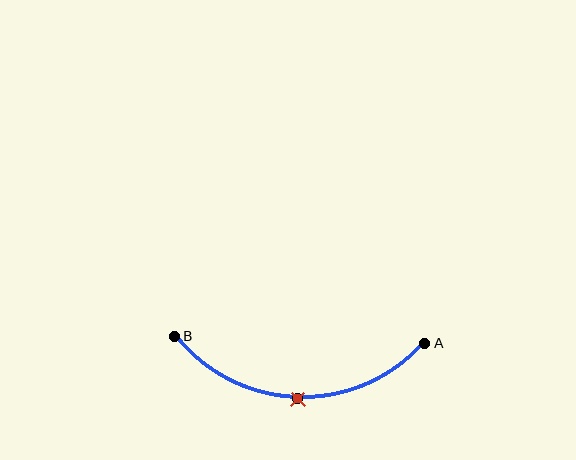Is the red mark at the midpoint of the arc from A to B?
Yes. The red mark lies on the arc at equal arc-length from both A and B — it is the arc midpoint.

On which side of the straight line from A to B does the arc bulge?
The arc bulges below the straight line connecting A and B.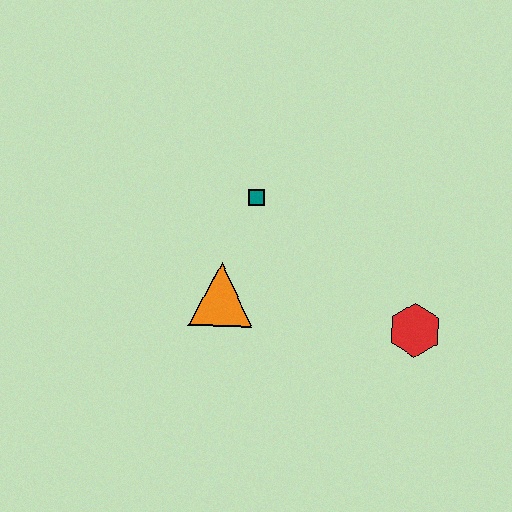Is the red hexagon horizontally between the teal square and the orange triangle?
No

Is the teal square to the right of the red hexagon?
No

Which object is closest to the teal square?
The orange triangle is closest to the teal square.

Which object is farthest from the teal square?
The red hexagon is farthest from the teal square.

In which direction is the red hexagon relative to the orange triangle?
The red hexagon is to the right of the orange triangle.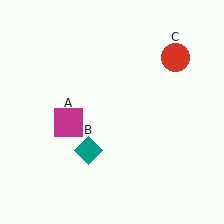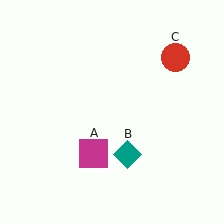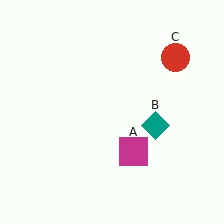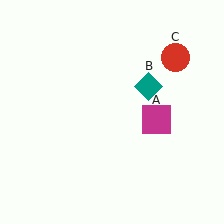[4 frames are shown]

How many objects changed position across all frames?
2 objects changed position: magenta square (object A), teal diamond (object B).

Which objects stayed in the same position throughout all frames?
Red circle (object C) remained stationary.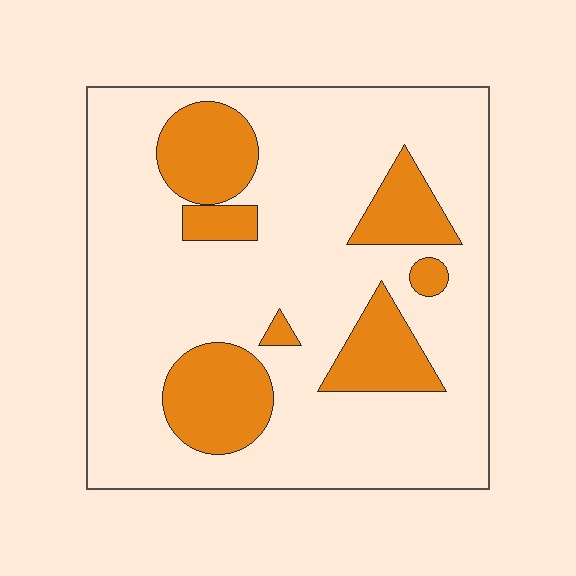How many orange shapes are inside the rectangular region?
7.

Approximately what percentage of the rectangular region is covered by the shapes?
Approximately 20%.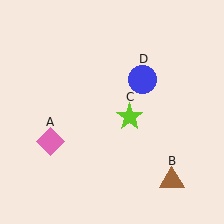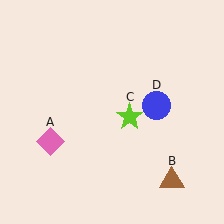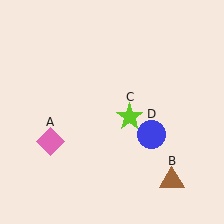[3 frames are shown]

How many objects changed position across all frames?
1 object changed position: blue circle (object D).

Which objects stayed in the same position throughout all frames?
Pink diamond (object A) and brown triangle (object B) and lime star (object C) remained stationary.